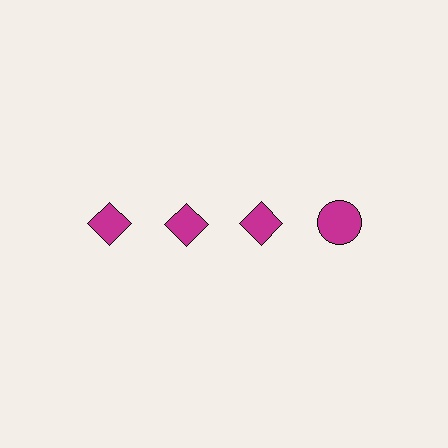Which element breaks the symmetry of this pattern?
The magenta circle in the top row, second from right column breaks the symmetry. All other shapes are magenta diamonds.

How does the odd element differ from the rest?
It has a different shape: circle instead of diamond.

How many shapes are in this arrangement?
There are 4 shapes arranged in a grid pattern.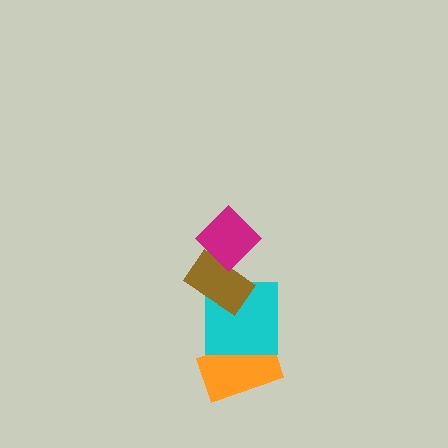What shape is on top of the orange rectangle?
The cyan square is on top of the orange rectangle.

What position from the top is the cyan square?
The cyan square is 3rd from the top.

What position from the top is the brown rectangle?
The brown rectangle is 2nd from the top.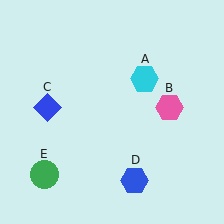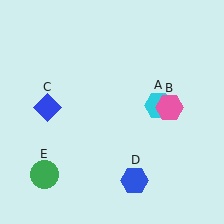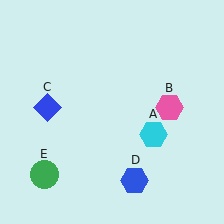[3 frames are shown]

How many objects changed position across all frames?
1 object changed position: cyan hexagon (object A).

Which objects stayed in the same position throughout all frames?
Pink hexagon (object B) and blue diamond (object C) and blue hexagon (object D) and green circle (object E) remained stationary.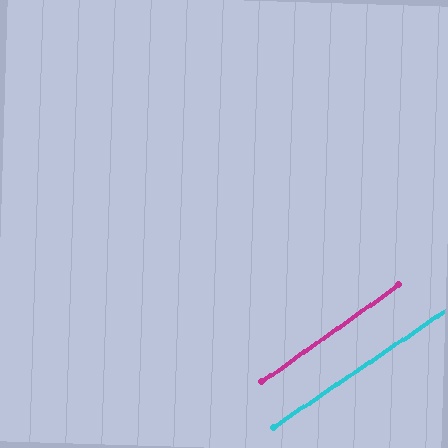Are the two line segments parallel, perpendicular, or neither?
Parallel — their directions differ by only 1.3°.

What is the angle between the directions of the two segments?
Approximately 1 degree.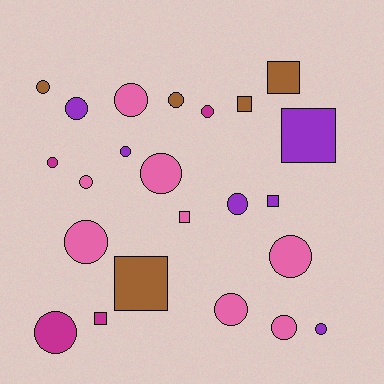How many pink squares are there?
There is 1 pink square.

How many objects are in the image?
There are 23 objects.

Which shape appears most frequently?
Circle, with 16 objects.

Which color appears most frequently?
Pink, with 8 objects.